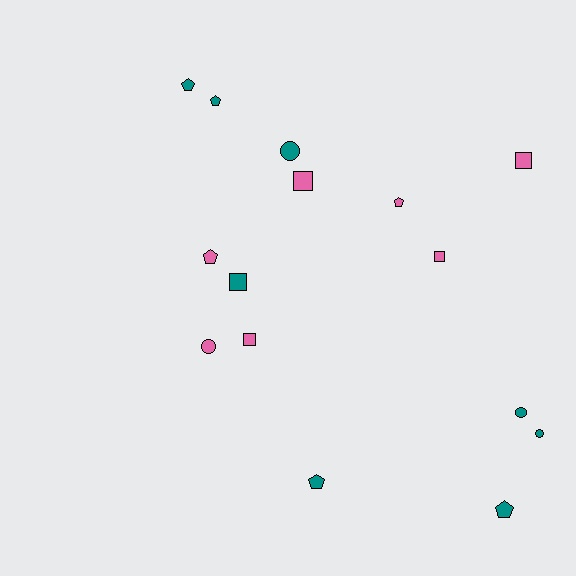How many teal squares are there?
There is 1 teal square.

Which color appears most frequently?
Teal, with 8 objects.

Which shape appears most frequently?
Pentagon, with 6 objects.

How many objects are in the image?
There are 15 objects.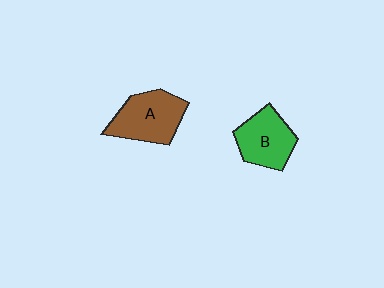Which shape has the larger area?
Shape A (brown).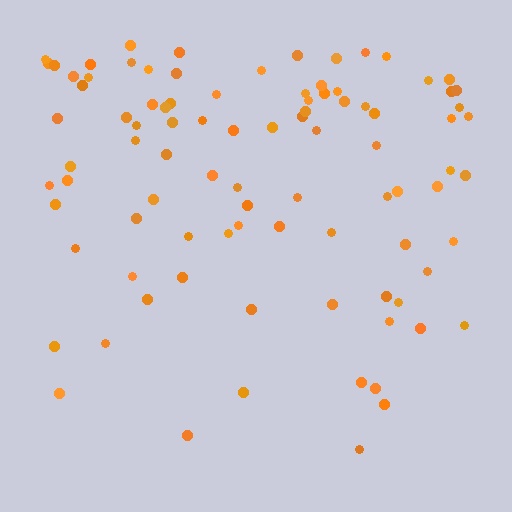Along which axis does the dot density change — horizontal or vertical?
Vertical.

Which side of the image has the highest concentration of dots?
The top.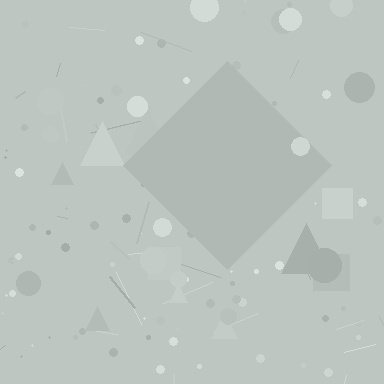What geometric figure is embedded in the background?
A diamond is embedded in the background.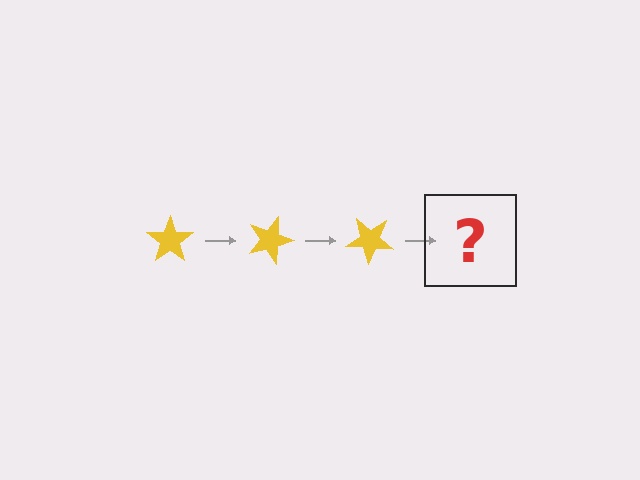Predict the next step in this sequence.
The next step is a yellow star rotated 60 degrees.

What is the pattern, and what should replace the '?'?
The pattern is that the star rotates 20 degrees each step. The '?' should be a yellow star rotated 60 degrees.